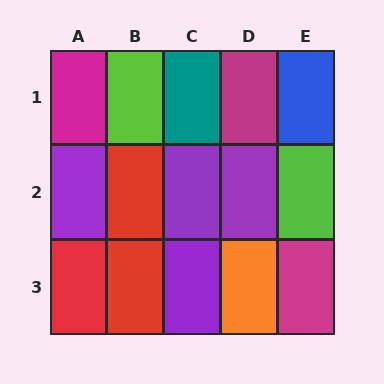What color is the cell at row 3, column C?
Purple.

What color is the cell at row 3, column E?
Magenta.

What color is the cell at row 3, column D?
Orange.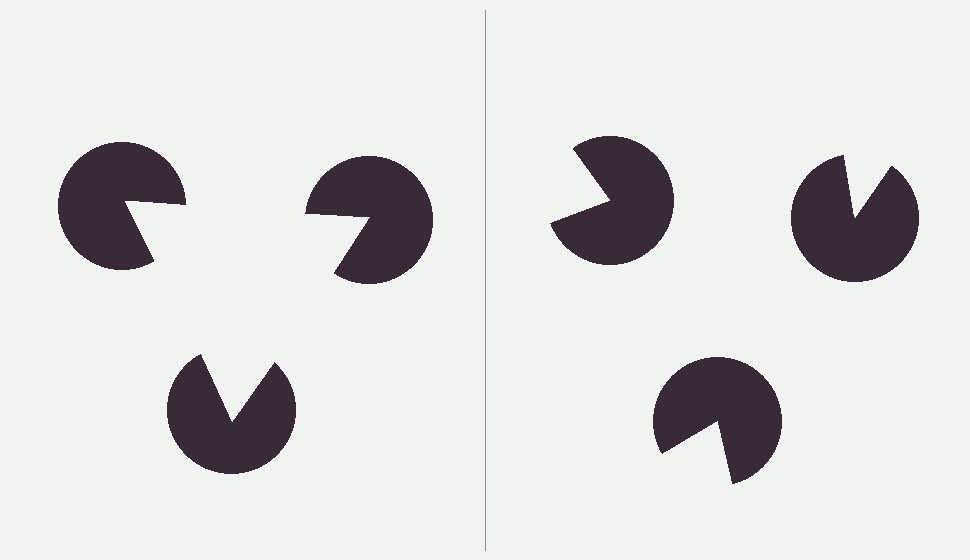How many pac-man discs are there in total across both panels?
6 — 3 on each side.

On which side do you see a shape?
An illusory triangle appears on the left side. On the right side the wedge cuts are rotated, so no coherent shape forms.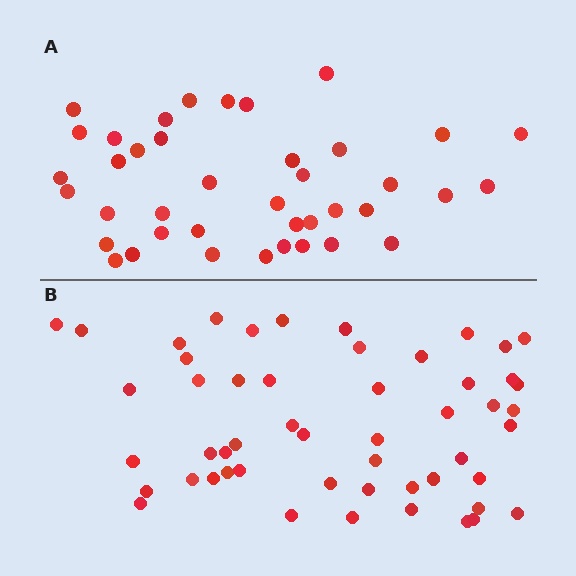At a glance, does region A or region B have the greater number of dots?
Region B (the bottom region) has more dots.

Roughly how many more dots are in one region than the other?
Region B has roughly 12 or so more dots than region A.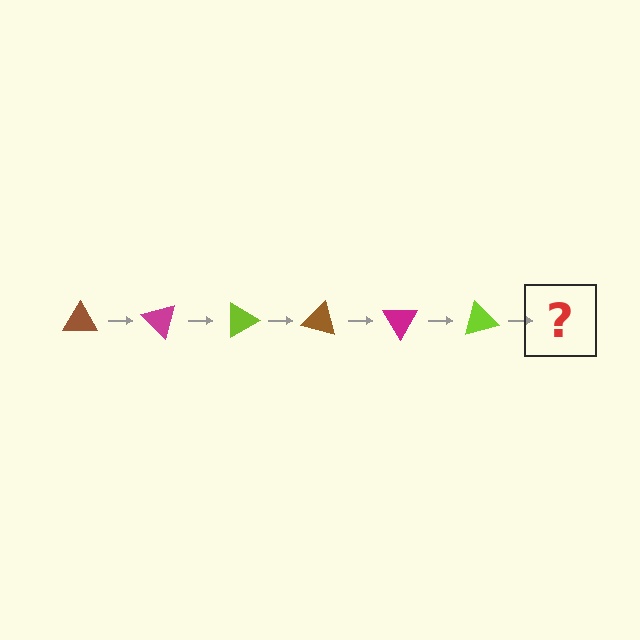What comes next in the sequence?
The next element should be a brown triangle, rotated 270 degrees from the start.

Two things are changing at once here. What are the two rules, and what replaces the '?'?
The two rules are that it rotates 45 degrees each step and the color cycles through brown, magenta, and lime. The '?' should be a brown triangle, rotated 270 degrees from the start.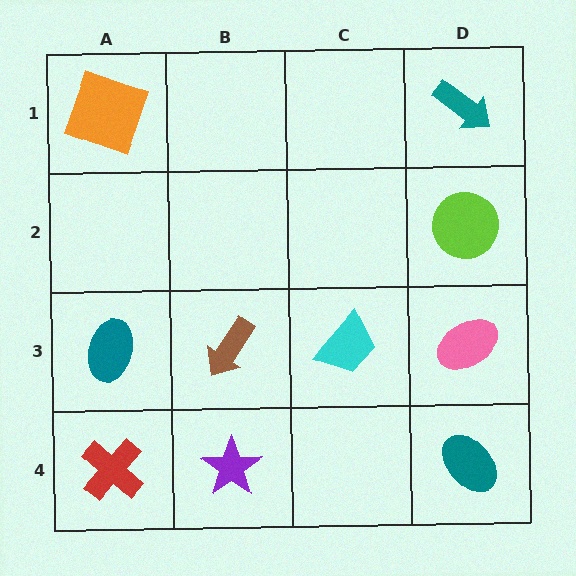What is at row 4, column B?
A purple star.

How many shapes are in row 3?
4 shapes.